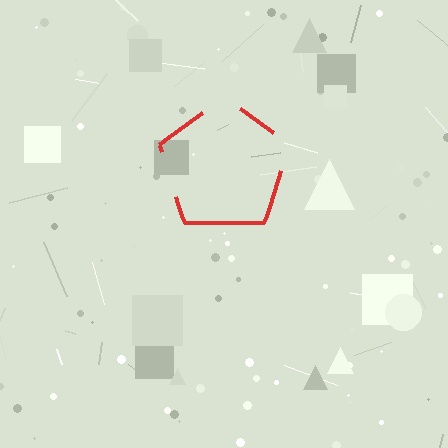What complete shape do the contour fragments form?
The contour fragments form a pentagon.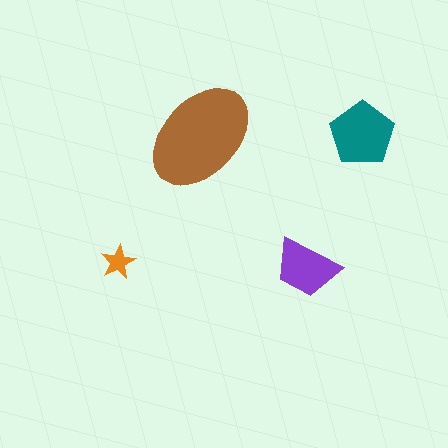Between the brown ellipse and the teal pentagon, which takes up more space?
The brown ellipse.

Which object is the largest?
The brown ellipse.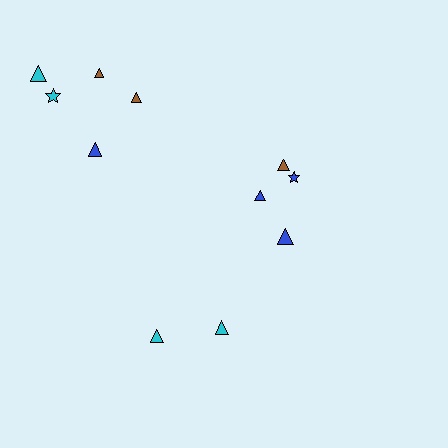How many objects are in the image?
There are 11 objects.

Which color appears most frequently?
Cyan, with 4 objects.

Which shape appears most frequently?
Triangle, with 9 objects.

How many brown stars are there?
There are no brown stars.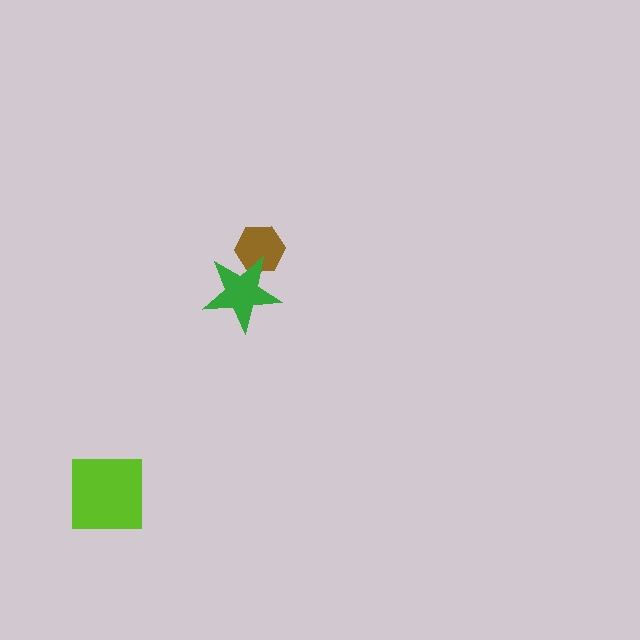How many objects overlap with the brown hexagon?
1 object overlaps with the brown hexagon.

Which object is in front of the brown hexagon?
The green star is in front of the brown hexagon.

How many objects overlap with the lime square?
0 objects overlap with the lime square.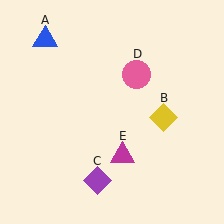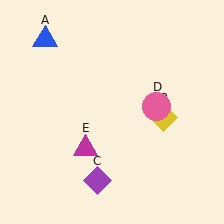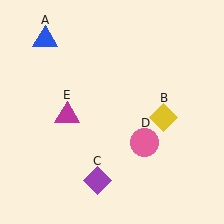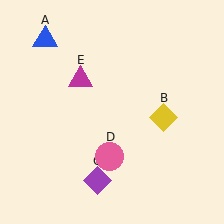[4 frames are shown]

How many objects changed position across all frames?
2 objects changed position: pink circle (object D), magenta triangle (object E).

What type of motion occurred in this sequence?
The pink circle (object D), magenta triangle (object E) rotated clockwise around the center of the scene.